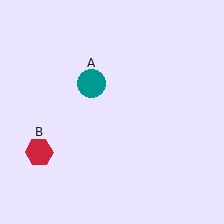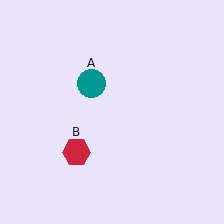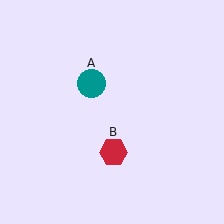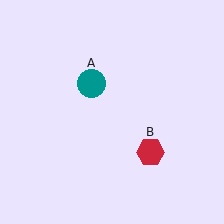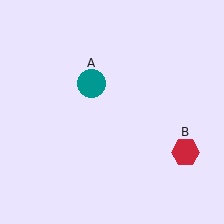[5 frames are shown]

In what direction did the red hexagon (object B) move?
The red hexagon (object B) moved right.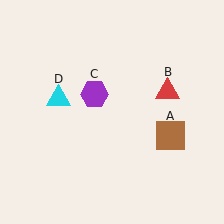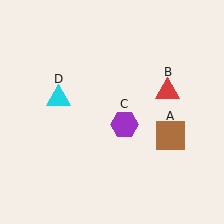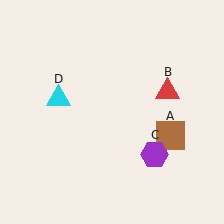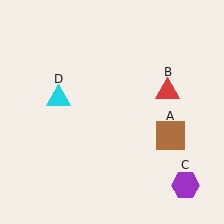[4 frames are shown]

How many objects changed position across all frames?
1 object changed position: purple hexagon (object C).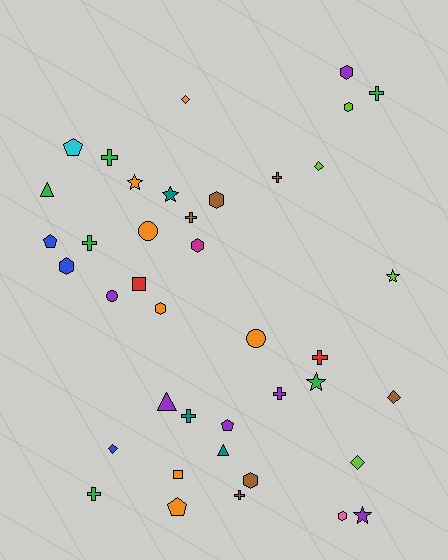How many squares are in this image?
There are 2 squares.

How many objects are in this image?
There are 40 objects.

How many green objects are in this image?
There are 6 green objects.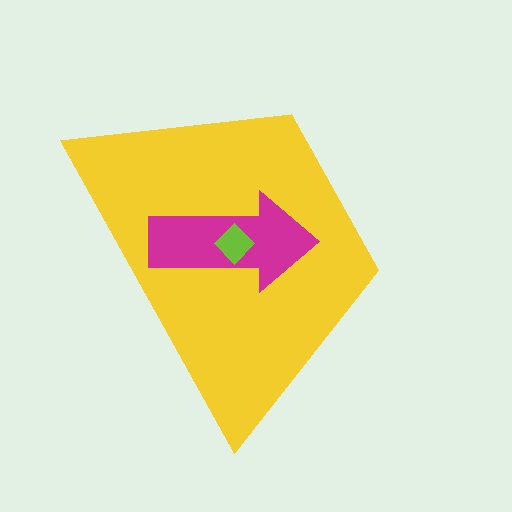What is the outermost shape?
The yellow trapezoid.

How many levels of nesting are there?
3.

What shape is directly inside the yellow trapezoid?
The magenta arrow.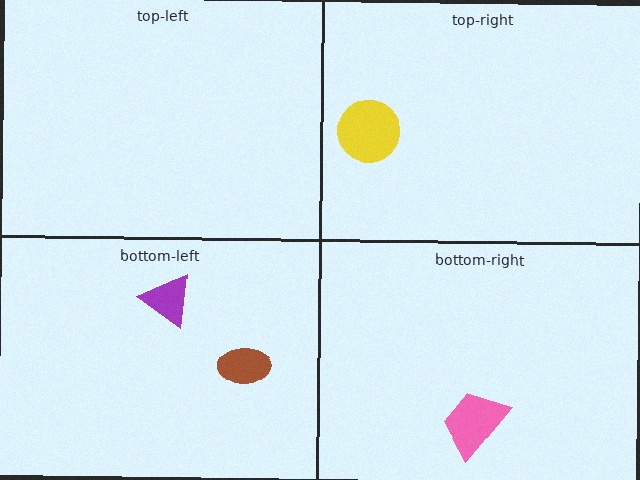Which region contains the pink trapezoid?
The bottom-right region.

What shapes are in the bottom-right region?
The pink trapezoid.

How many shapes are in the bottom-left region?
2.